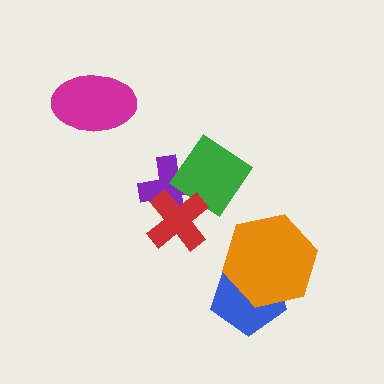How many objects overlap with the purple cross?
2 objects overlap with the purple cross.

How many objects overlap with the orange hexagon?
1 object overlaps with the orange hexagon.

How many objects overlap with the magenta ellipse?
0 objects overlap with the magenta ellipse.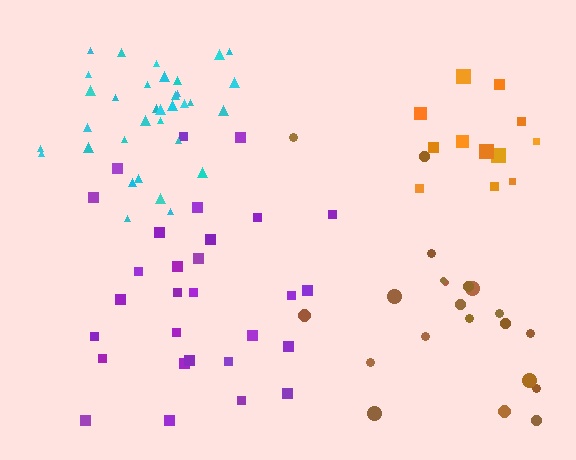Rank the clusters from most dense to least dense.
cyan, orange, purple, brown.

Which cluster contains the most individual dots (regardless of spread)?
Cyan (34).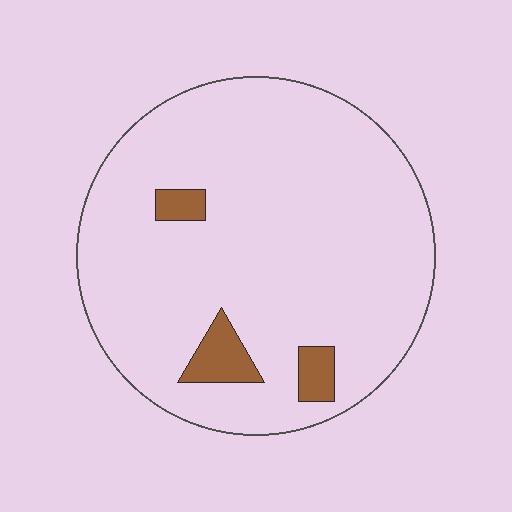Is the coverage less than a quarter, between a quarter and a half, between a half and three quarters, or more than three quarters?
Less than a quarter.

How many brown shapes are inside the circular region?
3.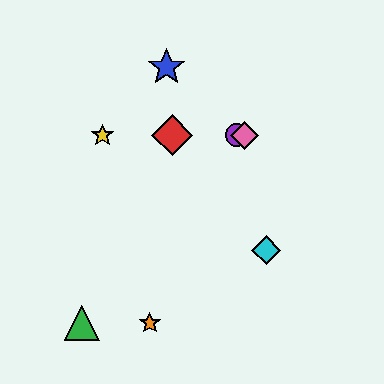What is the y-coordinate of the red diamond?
The red diamond is at y≈135.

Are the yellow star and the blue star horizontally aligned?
No, the yellow star is at y≈135 and the blue star is at y≈67.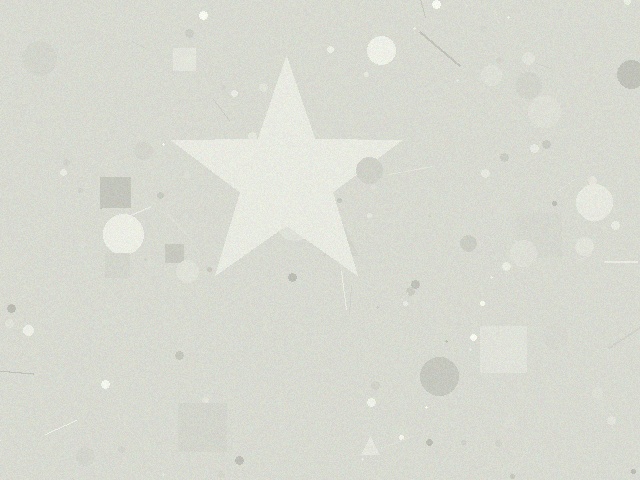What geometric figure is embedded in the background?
A star is embedded in the background.